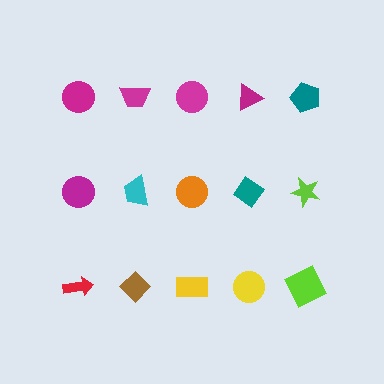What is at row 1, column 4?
A magenta triangle.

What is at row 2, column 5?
A lime star.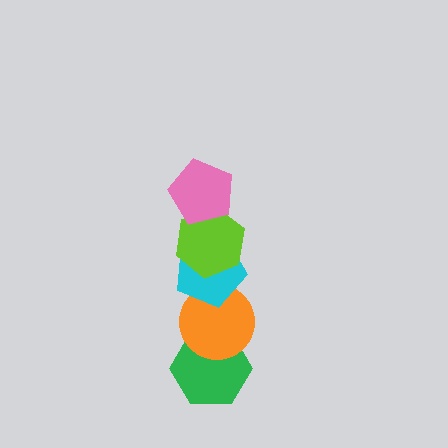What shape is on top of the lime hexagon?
The pink pentagon is on top of the lime hexagon.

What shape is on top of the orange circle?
The cyan pentagon is on top of the orange circle.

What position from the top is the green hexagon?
The green hexagon is 5th from the top.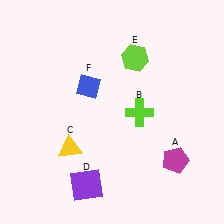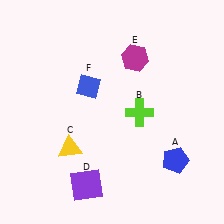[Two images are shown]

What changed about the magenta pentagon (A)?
In Image 1, A is magenta. In Image 2, it changed to blue.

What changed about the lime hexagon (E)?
In Image 1, E is lime. In Image 2, it changed to magenta.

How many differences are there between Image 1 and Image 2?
There are 2 differences between the two images.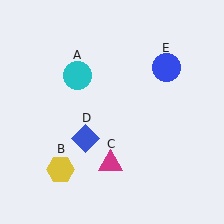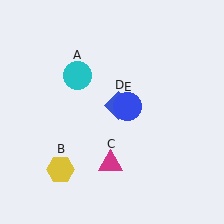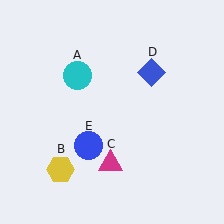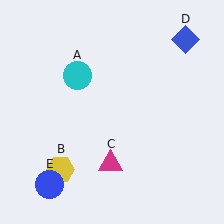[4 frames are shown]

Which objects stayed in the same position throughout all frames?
Cyan circle (object A) and yellow hexagon (object B) and magenta triangle (object C) remained stationary.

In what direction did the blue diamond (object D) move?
The blue diamond (object D) moved up and to the right.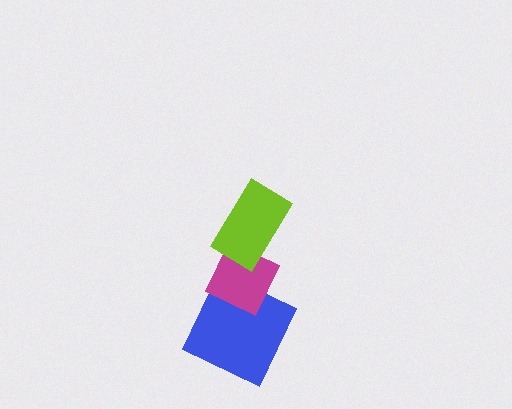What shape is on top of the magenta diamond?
The lime rectangle is on top of the magenta diamond.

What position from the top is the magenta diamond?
The magenta diamond is 2nd from the top.